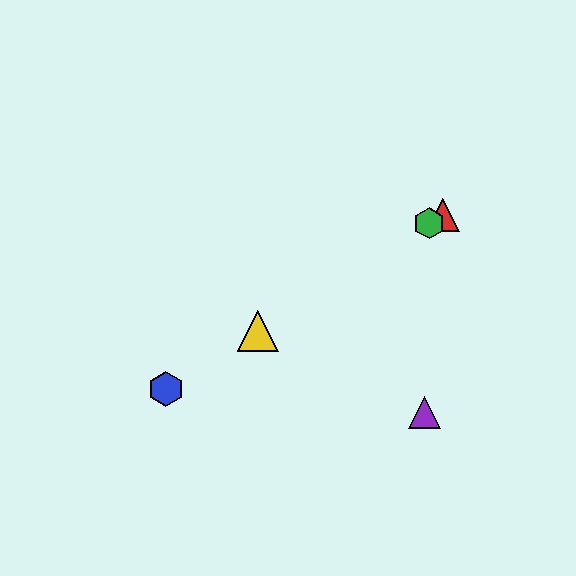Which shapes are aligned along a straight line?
The red triangle, the blue hexagon, the green hexagon, the yellow triangle are aligned along a straight line.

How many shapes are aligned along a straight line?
4 shapes (the red triangle, the blue hexagon, the green hexagon, the yellow triangle) are aligned along a straight line.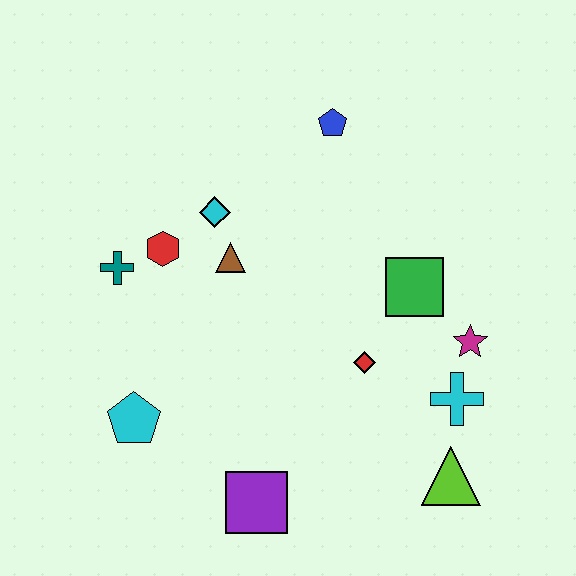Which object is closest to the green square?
The magenta star is closest to the green square.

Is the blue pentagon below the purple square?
No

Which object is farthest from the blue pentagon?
The purple square is farthest from the blue pentagon.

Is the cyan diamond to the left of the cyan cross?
Yes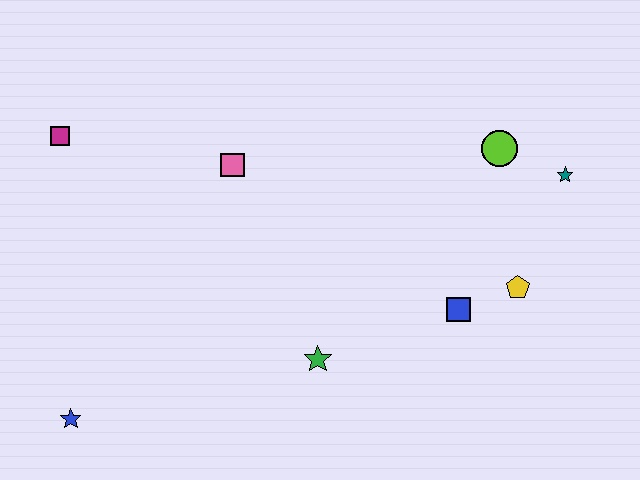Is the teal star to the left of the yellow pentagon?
No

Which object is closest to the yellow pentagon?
The blue square is closest to the yellow pentagon.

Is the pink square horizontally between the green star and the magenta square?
Yes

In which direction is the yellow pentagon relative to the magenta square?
The yellow pentagon is to the right of the magenta square.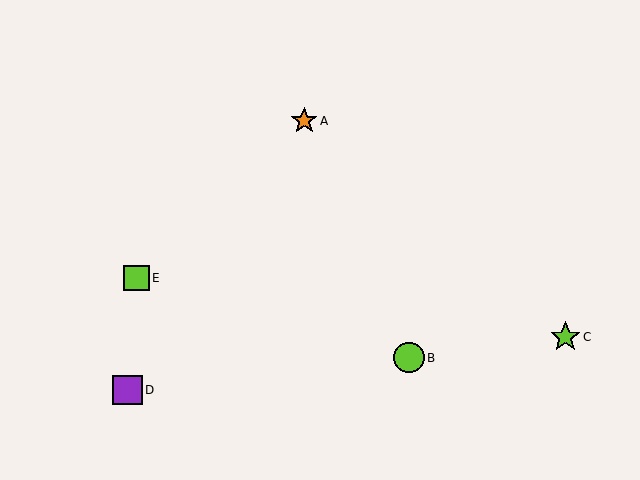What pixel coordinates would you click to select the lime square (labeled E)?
Click at (136, 278) to select the lime square E.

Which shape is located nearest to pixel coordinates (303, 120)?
The orange star (labeled A) at (304, 121) is nearest to that location.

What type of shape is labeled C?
Shape C is a lime star.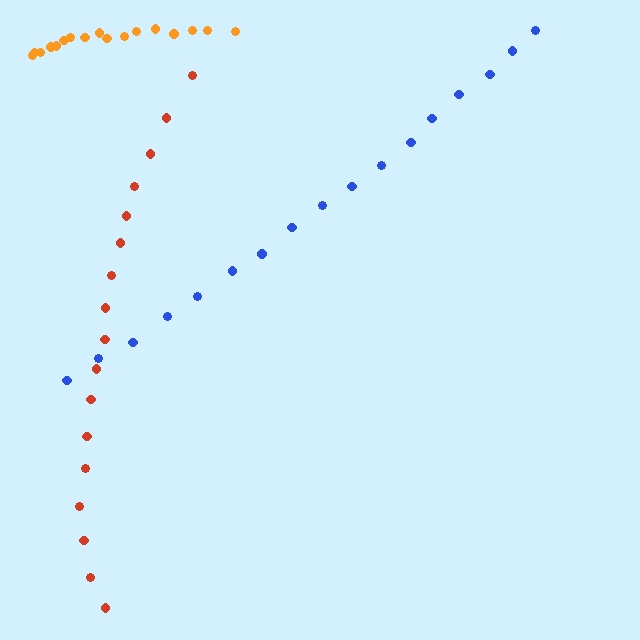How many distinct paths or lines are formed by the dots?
There are 3 distinct paths.